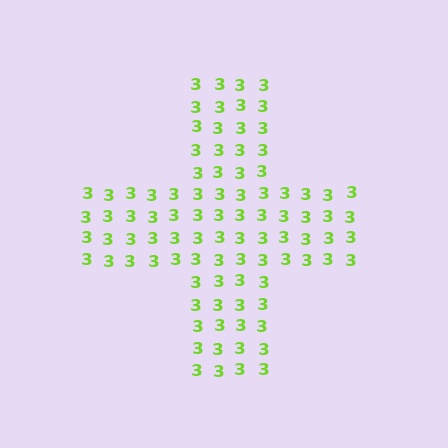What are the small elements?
The small elements are digit 3's.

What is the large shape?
The large shape is a cross.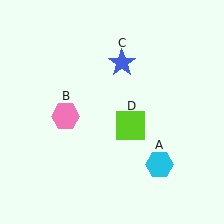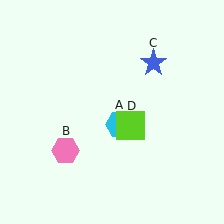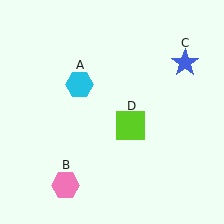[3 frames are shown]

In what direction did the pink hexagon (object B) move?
The pink hexagon (object B) moved down.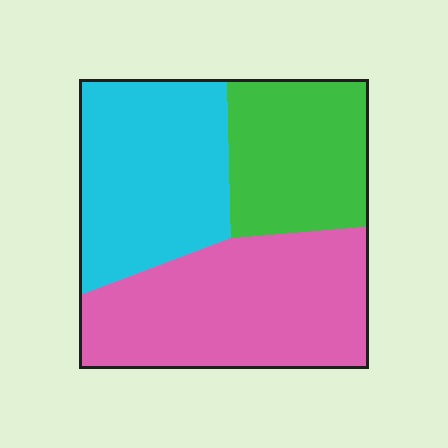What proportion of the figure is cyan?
Cyan takes up between a quarter and a half of the figure.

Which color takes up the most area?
Pink, at roughly 40%.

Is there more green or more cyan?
Cyan.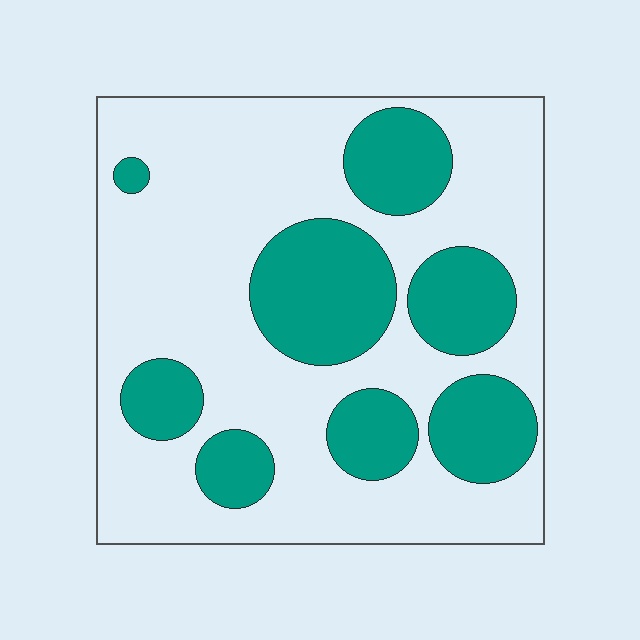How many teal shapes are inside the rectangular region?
8.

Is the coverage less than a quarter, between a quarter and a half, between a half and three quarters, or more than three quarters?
Between a quarter and a half.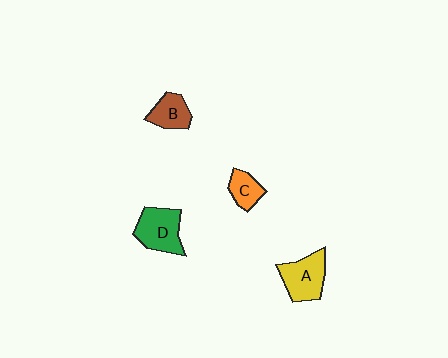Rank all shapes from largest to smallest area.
From largest to smallest: D (green), A (yellow), B (brown), C (orange).